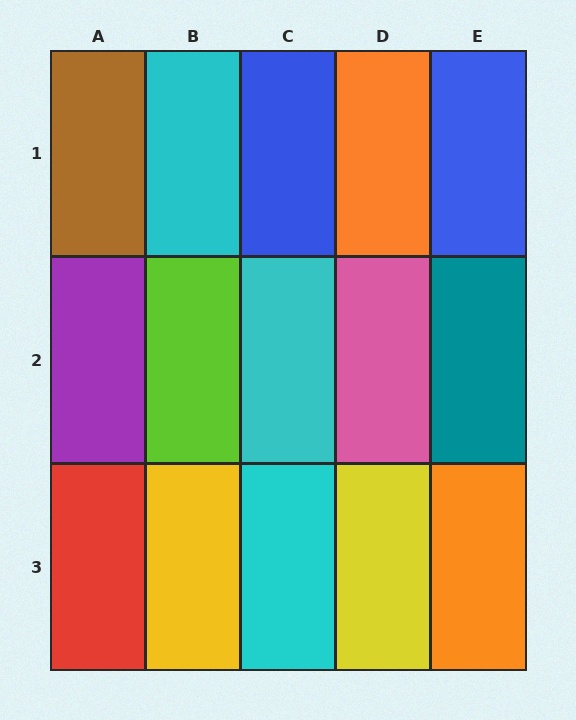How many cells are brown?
1 cell is brown.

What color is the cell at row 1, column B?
Cyan.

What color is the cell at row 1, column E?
Blue.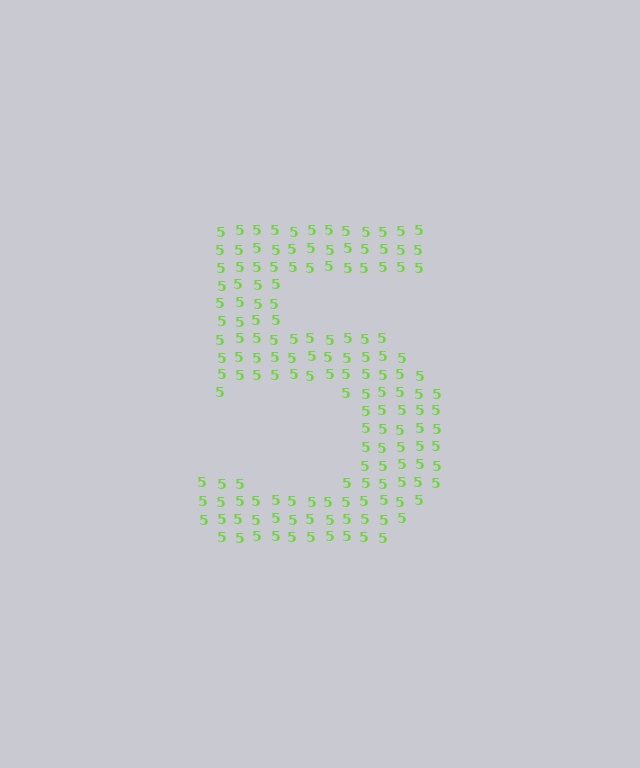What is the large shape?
The large shape is the digit 5.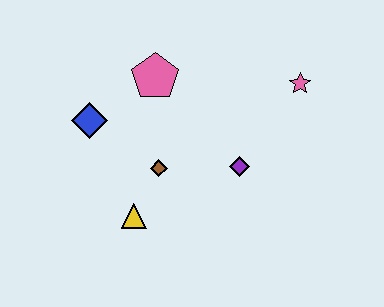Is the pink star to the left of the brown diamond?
No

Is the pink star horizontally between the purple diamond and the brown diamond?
No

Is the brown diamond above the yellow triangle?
Yes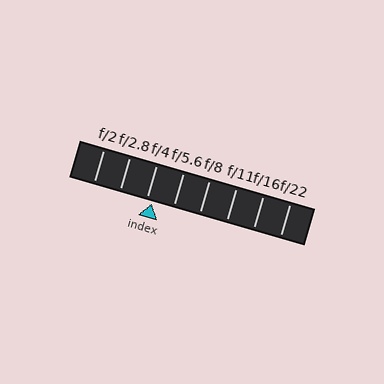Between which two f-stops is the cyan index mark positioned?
The index mark is between f/4 and f/5.6.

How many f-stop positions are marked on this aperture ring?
There are 8 f-stop positions marked.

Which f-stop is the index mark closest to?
The index mark is closest to f/4.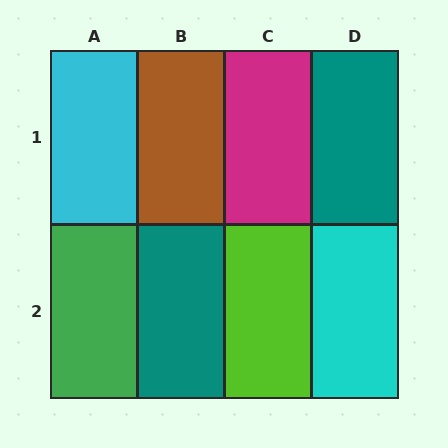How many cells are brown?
1 cell is brown.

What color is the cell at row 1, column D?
Teal.